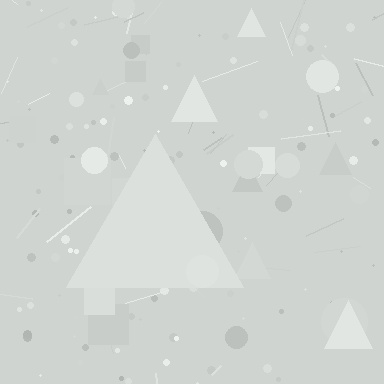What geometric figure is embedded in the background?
A triangle is embedded in the background.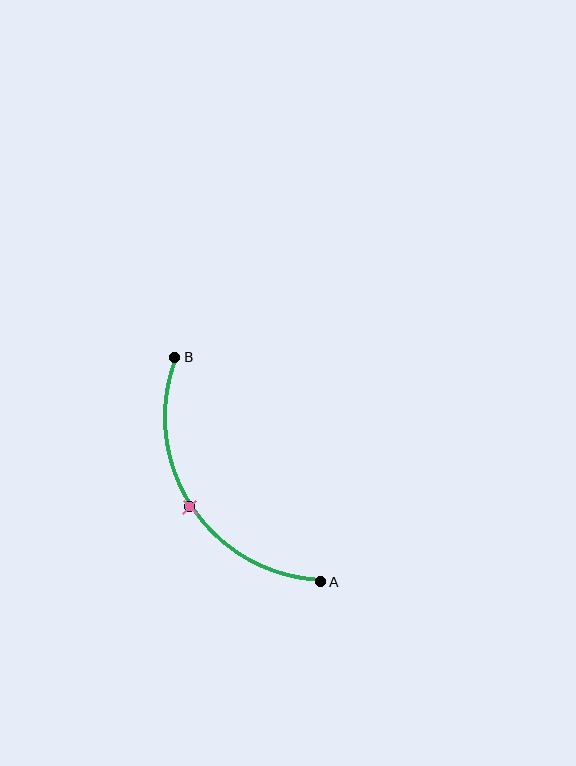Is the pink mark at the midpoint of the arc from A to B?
Yes. The pink mark lies on the arc at equal arc-length from both A and B — it is the arc midpoint.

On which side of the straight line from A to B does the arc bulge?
The arc bulges to the left of the straight line connecting A and B.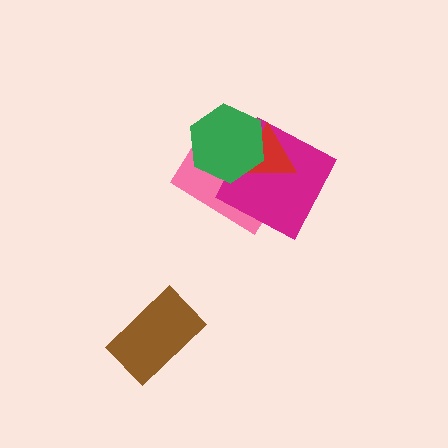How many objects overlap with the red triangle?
3 objects overlap with the red triangle.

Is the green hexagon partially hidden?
No, no other shape covers it.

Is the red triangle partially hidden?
Yes, it is partially covered by another shape.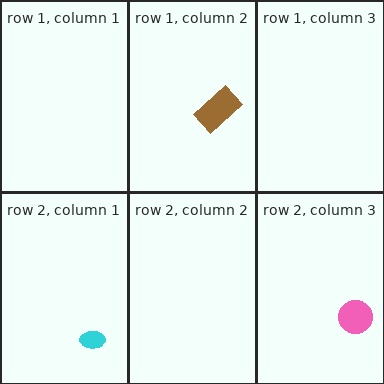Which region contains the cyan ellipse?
The row 2, column 1 region.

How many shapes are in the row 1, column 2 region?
1.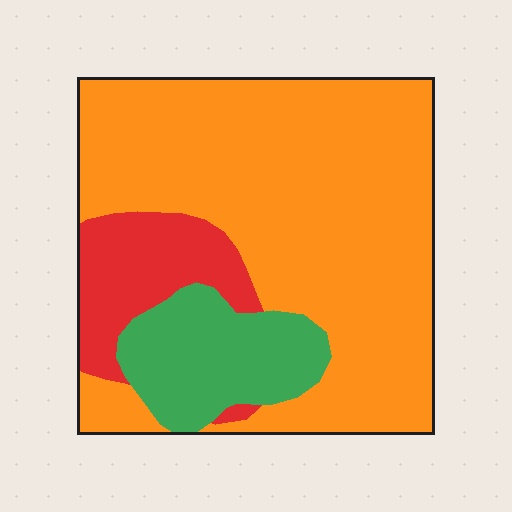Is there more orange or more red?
Orange.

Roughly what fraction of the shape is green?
Green takes up less than a quarter of the shape.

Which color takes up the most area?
Orange, at roughly 70%.